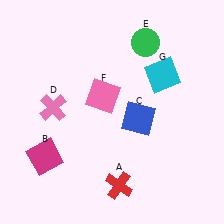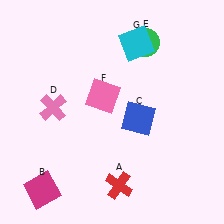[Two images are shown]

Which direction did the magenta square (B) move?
The magenta square (B) moved down.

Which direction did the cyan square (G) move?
The cyan square (G) moved up.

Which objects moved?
The objects that moved are: the magenta square (B), the cyan square (G).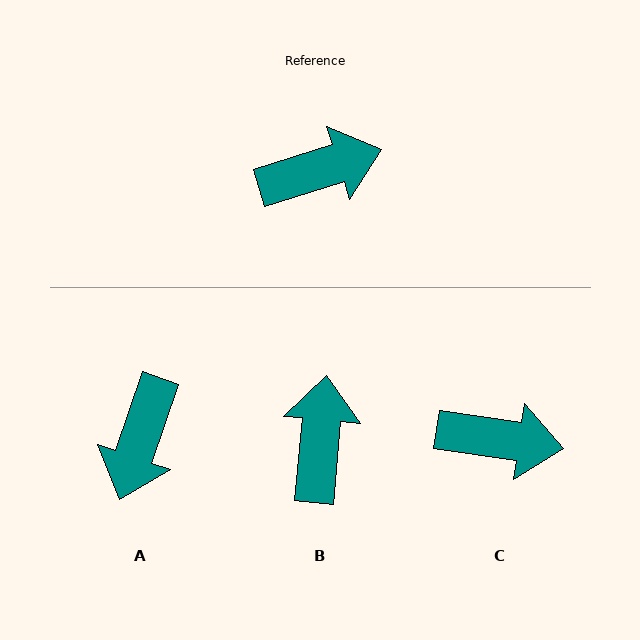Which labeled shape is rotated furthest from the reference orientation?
A, about 126 degrees away.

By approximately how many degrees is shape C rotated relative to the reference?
Approximately 26 degrees clockwise.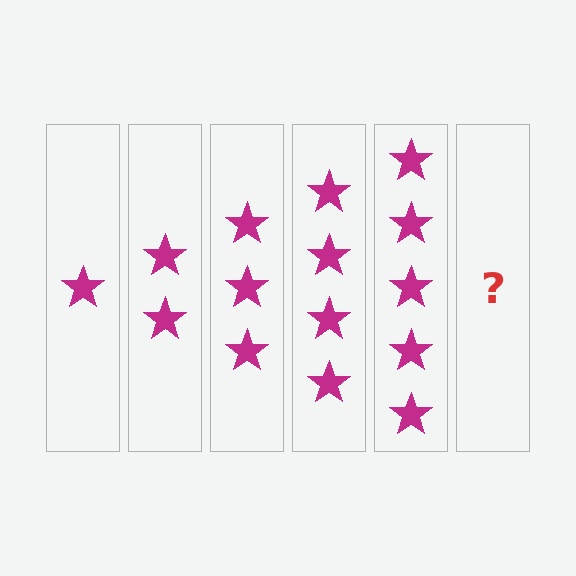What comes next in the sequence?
The next element should be 6 stars.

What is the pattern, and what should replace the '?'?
The pattern is that each step adds one more star. The '?' should be 6 stars.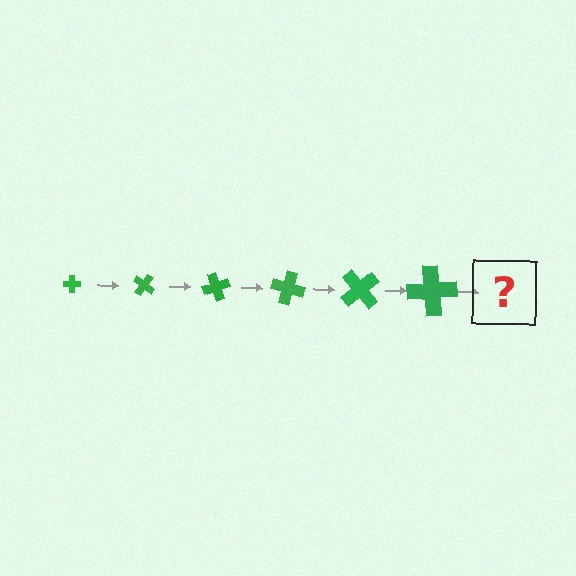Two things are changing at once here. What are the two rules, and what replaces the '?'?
The two rules are that the cross grows larger each step and it rotates 35 degrees each step. The '?' should be a cross, larger than the previous one and rotated 210 degrees from the start.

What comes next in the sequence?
The next element should be a cross, larger than the previous one and rotated 210 degrees from the start.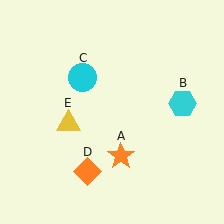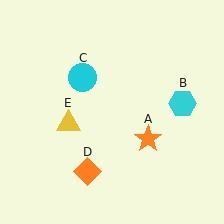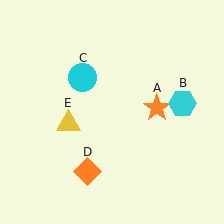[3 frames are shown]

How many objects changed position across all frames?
1 object changed position: orange star (object A).